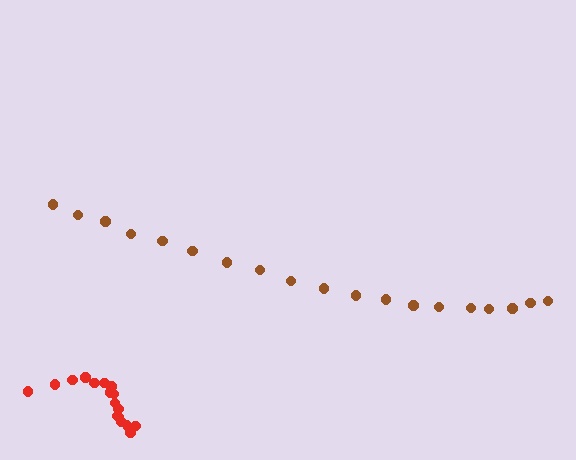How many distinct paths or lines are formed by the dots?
There are 2 distinct paths.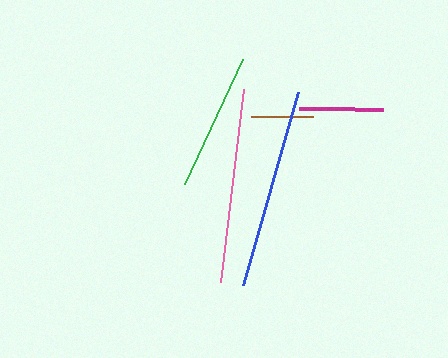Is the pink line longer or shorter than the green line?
The pink line is longer than the green line.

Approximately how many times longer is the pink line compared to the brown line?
The pink line is approximately 3.1 times the length of the brown line.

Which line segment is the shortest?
The brown line is the shortest at approximately 62 pixels.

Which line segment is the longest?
The blue line is the longest at approximately 200 pixels.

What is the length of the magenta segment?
The magenta segment is approximately 84 pixels long.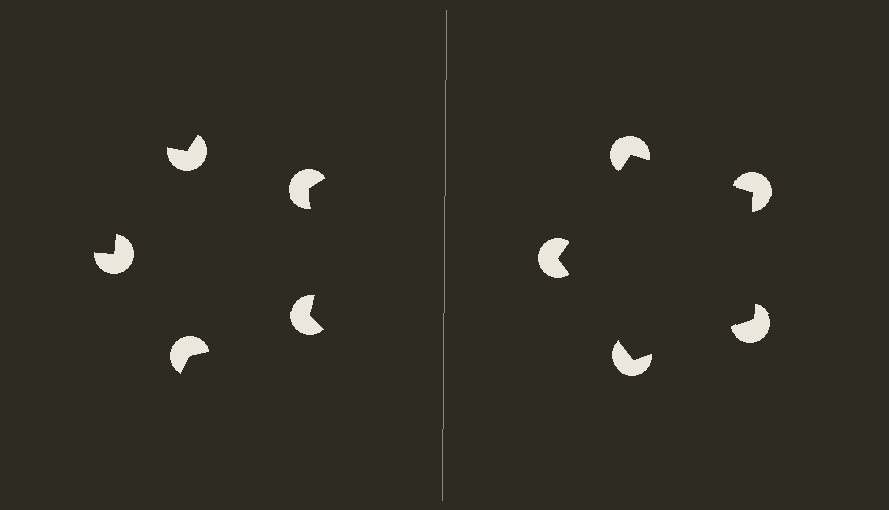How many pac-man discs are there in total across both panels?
10 — 5 on each side.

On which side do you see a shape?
An illusory pentagon appears on the right side. On the left side the wedge cuts are rotated, so no coherent shape forms.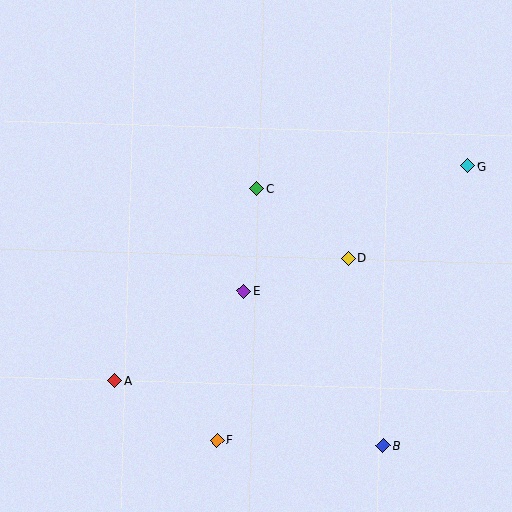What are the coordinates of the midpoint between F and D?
The midpoint between F and D is at (283, 349).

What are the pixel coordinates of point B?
Point B is at (383, 446).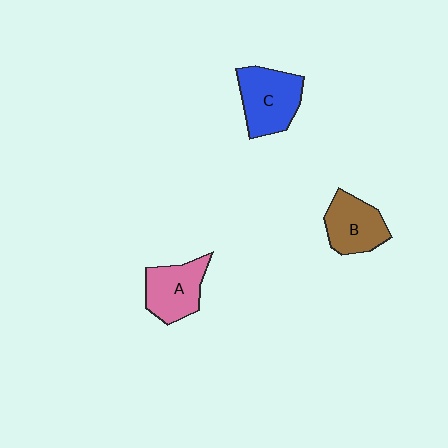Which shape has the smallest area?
Shape B (brown).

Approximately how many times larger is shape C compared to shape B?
Approximately 1.2 times.